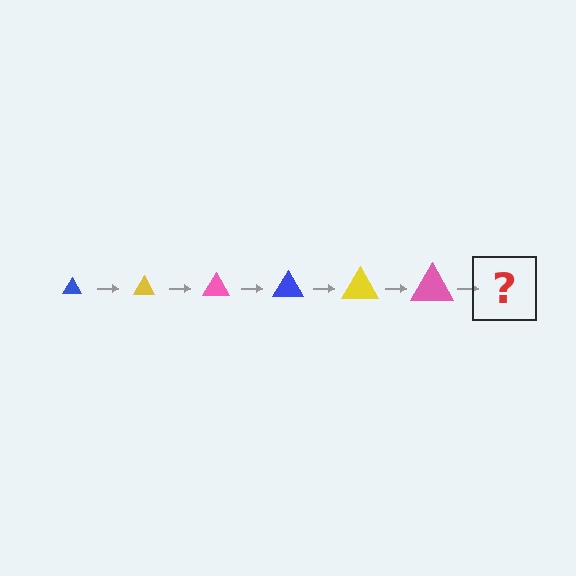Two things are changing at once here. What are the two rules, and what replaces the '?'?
The two rules are that the triangle grows larger each step and the color cycles through blue, yellow, and pink. The '?' should be a blue triangle, larger than the previous one.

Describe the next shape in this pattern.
It should be a blue triangle, larger than the previous one.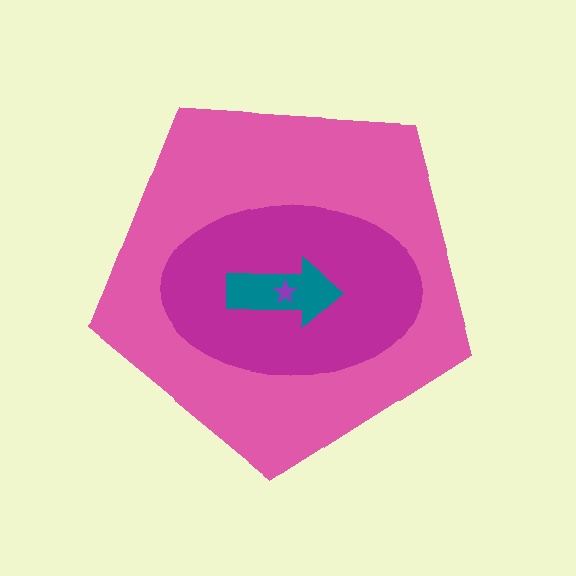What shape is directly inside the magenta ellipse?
The teal arrow.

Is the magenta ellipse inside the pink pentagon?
Yes.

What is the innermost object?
The purple star.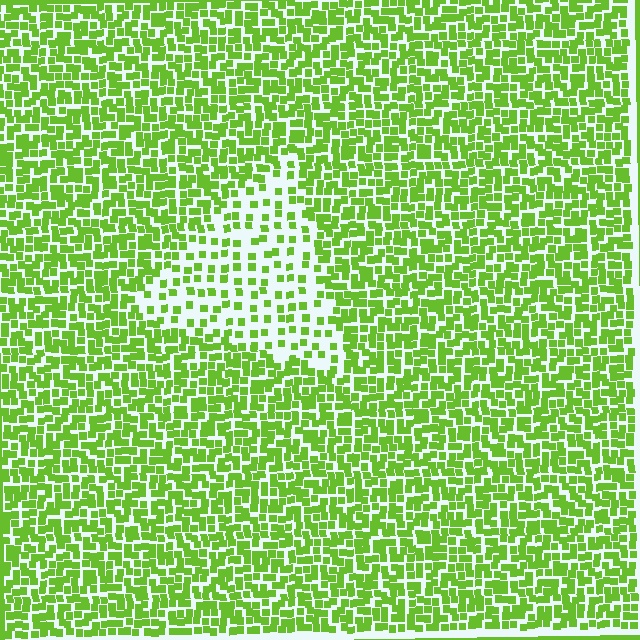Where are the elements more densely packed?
The elements are more densely packed outside the triangle boundary.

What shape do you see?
I see a triangle.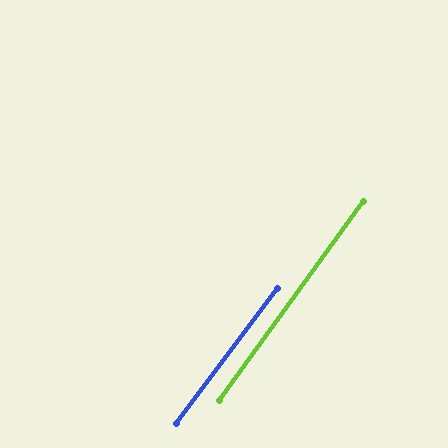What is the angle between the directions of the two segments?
Approximately 1 degree.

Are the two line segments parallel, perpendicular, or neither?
Parallel — their directions differ by only 1.3°.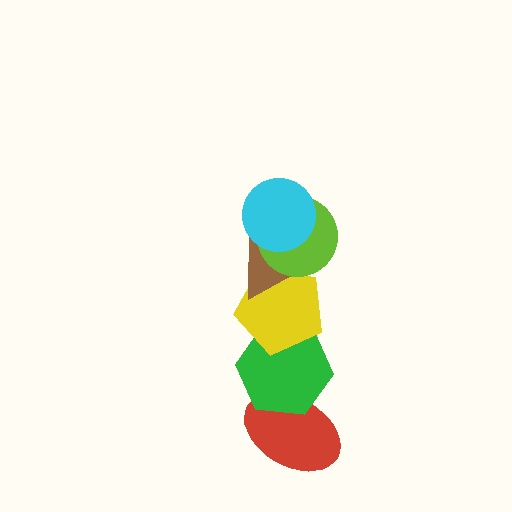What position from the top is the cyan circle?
The cyan circle is 1st from the top.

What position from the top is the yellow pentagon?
The yellow pentagon is 4th from the top.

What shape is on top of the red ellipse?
The green hexagon is on top of the red ellipse.